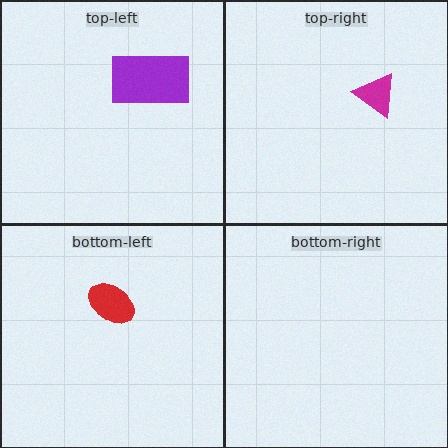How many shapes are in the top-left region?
1.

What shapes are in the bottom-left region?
The red ellipse.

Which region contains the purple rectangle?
The top-left region.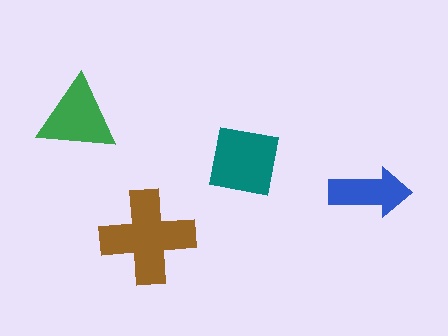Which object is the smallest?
The blue arrow.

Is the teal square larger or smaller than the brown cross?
Smaller.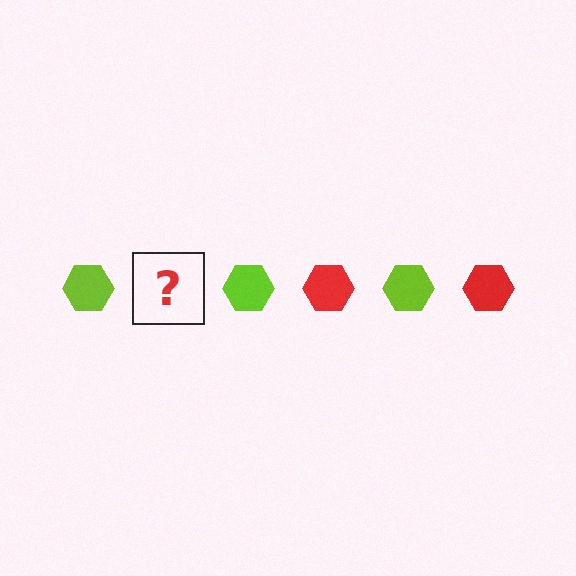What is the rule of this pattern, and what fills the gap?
The rule is that the pattern cycles through lime, red hexagons. The gap should be filled with a red hexagon.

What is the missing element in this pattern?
The missing element is a red hexagon.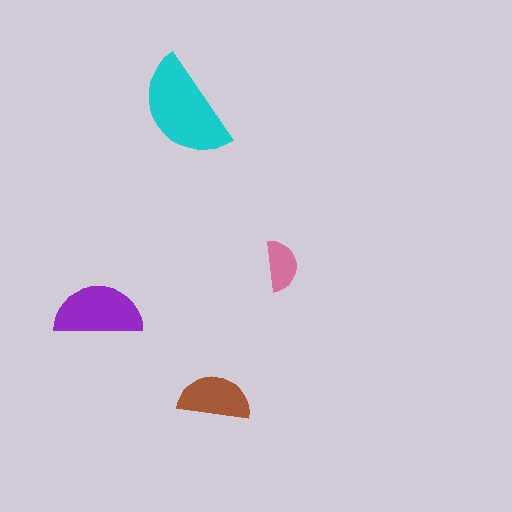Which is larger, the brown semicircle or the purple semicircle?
The purple one.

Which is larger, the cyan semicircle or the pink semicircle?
The cyan one.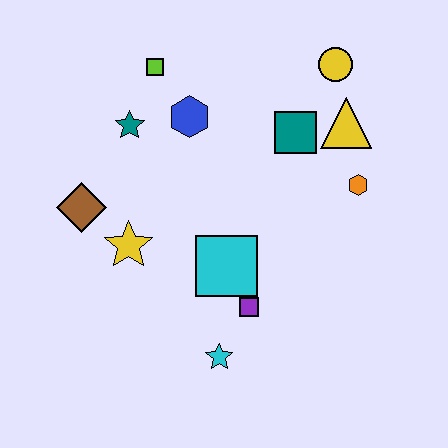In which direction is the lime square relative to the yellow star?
The lime square is above the yellow star.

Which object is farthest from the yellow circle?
The cyan star is farthest from the yellow circle.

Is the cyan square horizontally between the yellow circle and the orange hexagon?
No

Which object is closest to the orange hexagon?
The yellow triangle is closest to the orange hexagon.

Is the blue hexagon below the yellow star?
No